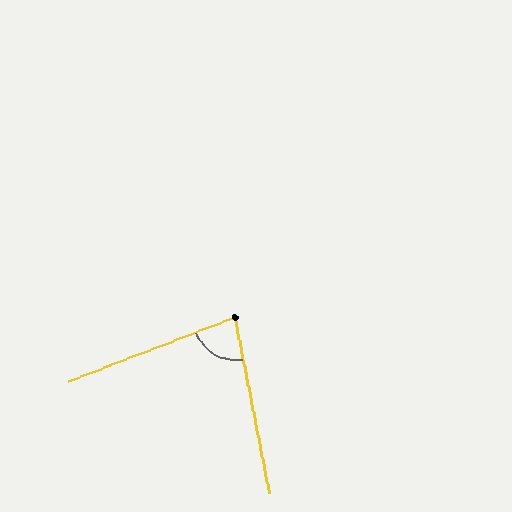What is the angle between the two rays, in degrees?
Approximately 80 degrees.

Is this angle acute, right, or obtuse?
It is acute.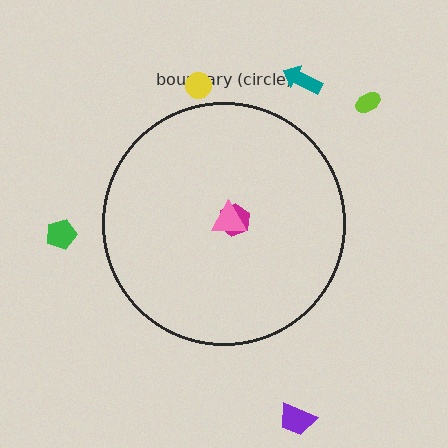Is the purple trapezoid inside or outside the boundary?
Outside.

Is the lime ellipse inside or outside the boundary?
Outside.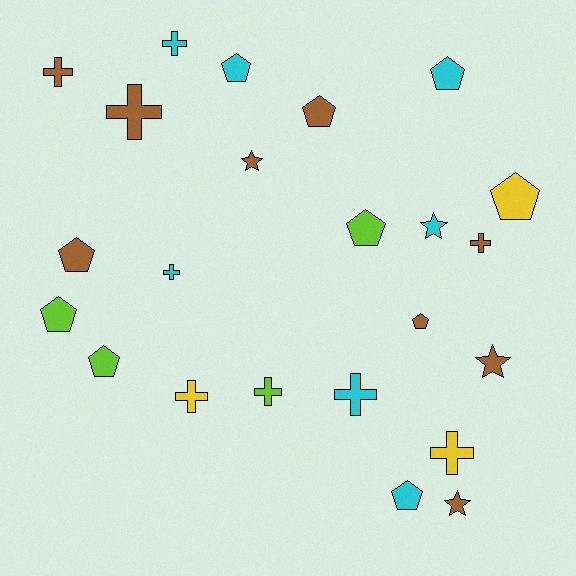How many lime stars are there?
There are no lime stars.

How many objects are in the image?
There are 23 objects.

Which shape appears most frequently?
Pentagon, with 10 objects.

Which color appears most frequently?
Brown, with 9 objects.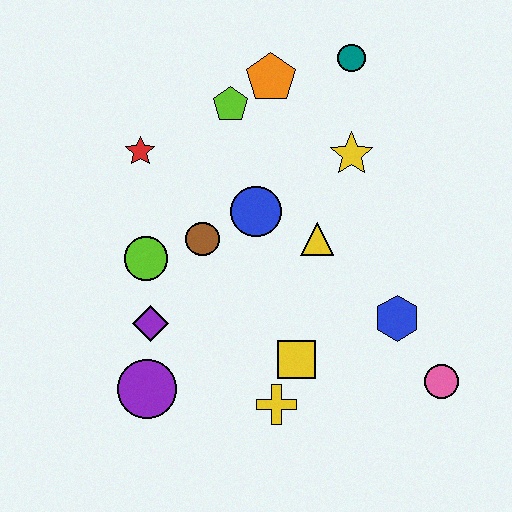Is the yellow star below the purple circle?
No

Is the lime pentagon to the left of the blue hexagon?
Yes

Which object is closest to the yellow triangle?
The blue circle is closest to the yellow triangle.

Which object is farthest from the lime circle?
The pink circle is farthest from the lime circle.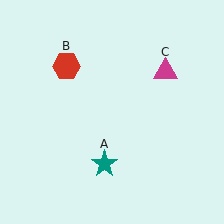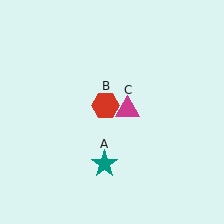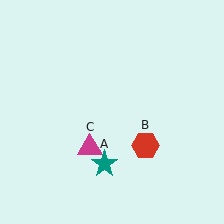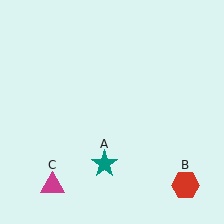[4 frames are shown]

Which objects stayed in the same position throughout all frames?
Teal star (object A) remained stationary.